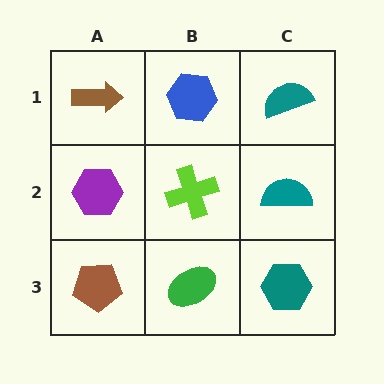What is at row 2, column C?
A teal semicircle.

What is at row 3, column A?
A brown pentagon.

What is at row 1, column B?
A blue hexagon.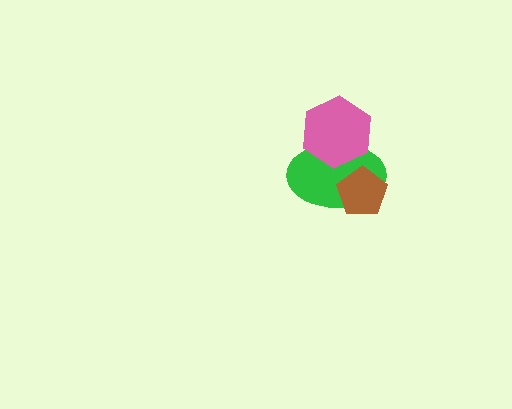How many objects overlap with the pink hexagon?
1 object overlaps with the pink hexagon.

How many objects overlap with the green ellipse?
2 objects overlap with the green ellipse.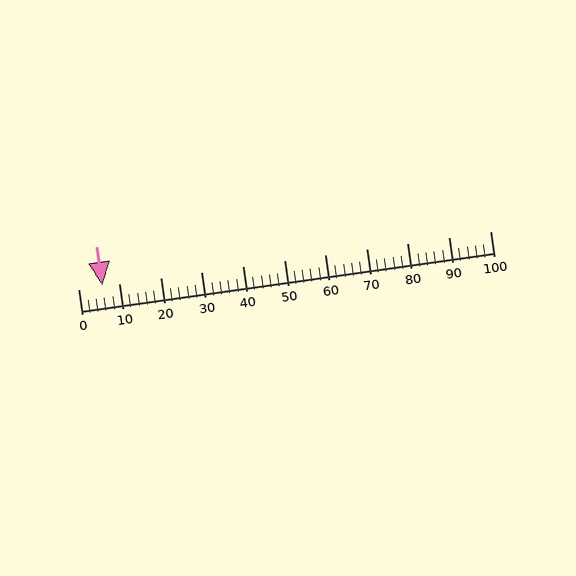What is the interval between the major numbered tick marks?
The major tick marks are spaced 10 units apart.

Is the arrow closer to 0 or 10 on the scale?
The arrow is closer to 10.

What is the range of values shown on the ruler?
The ruler shows values from 0 to 100.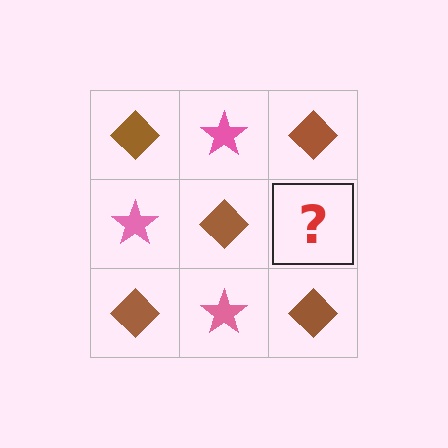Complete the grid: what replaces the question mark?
The question mark should be replaced with a pink star.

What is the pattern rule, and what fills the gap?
The rule is that it alternates brown diamond and pink star in a checkerboard pattern. The gap should be filled with a pink star.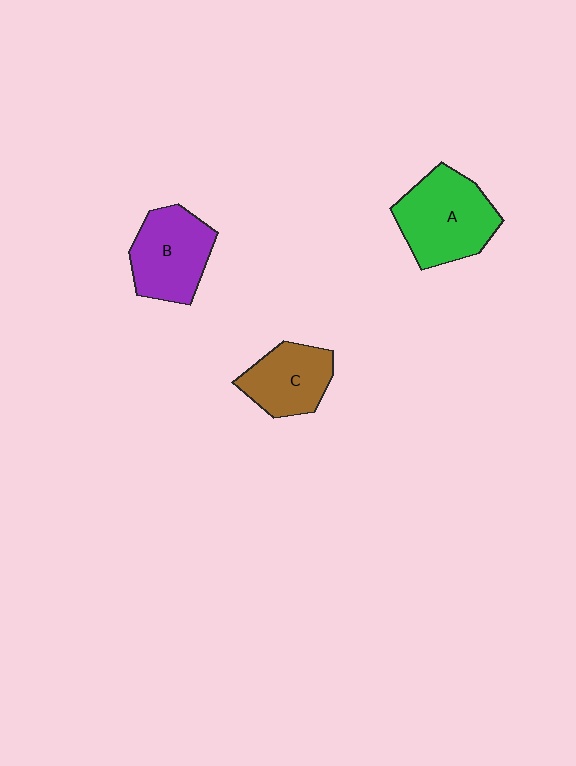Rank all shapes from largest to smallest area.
From largest to smallest: A (green), B (purple), C (brown).